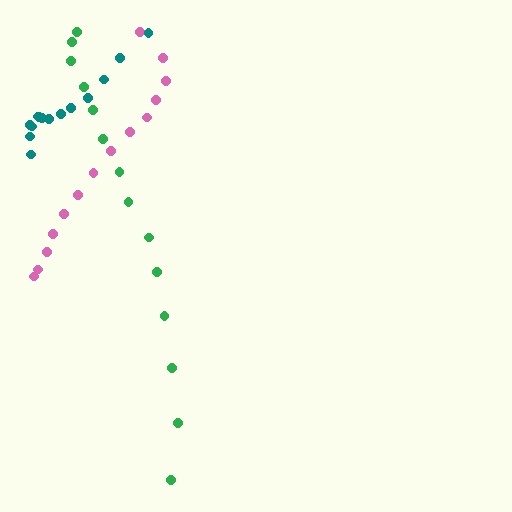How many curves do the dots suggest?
There are 3 distinct paths.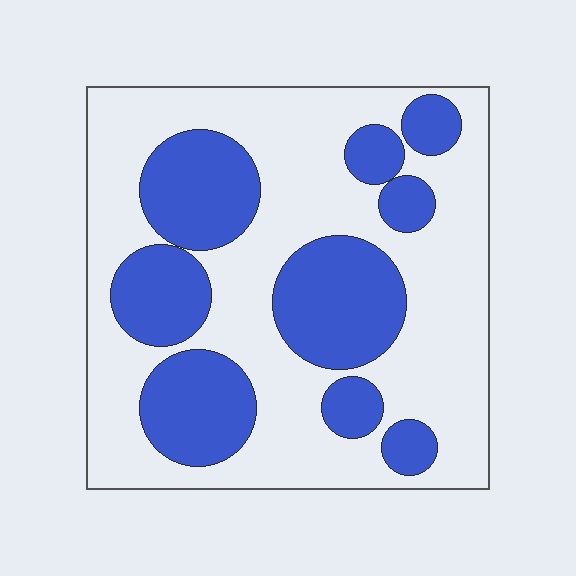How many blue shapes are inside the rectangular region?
9.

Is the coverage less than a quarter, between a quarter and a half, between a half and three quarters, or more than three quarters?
Between a quarter and a half.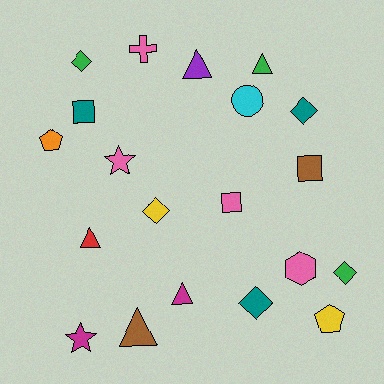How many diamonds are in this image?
There are 5 diamonds.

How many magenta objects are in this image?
There are 2 magenta objects.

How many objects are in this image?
There are 20 objects.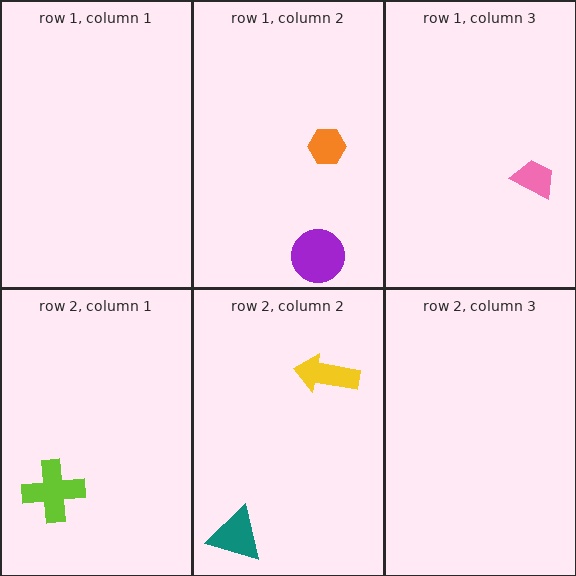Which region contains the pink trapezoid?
The row 1, column 3 region.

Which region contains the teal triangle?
The row 2, column 2 region.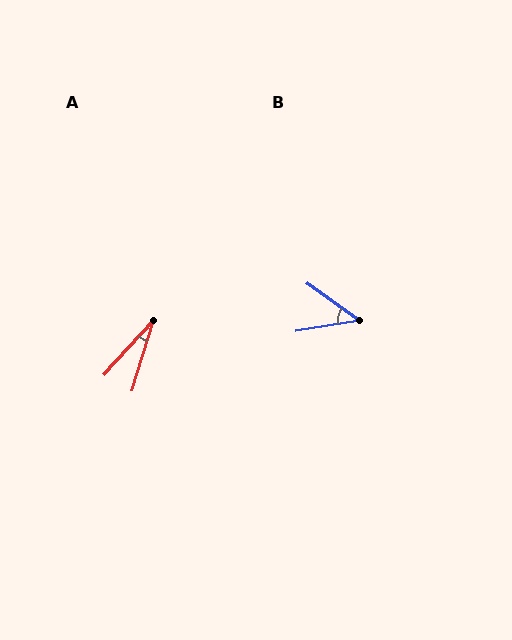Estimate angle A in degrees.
Approximately 25 degrees.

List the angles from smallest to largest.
A (25°), B (44°).